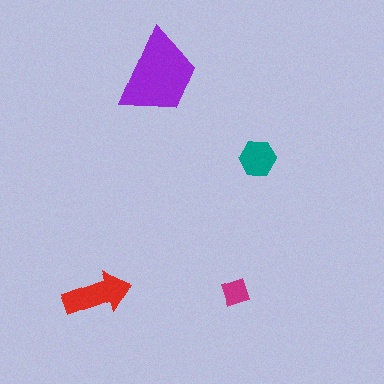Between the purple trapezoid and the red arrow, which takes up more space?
The purple trapezoid.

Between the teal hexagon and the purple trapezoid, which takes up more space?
The purple trapezoid.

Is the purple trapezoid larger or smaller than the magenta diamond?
Larger.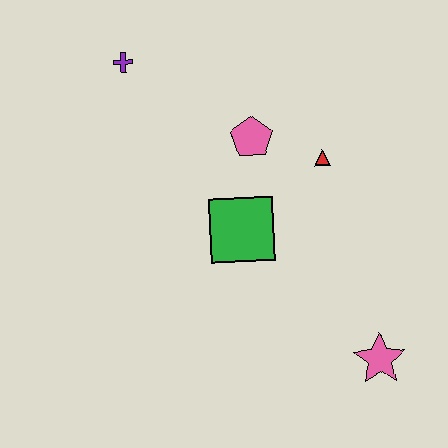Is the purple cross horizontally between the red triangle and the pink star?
No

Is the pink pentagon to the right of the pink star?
No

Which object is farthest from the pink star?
The purple cross is farthest from the pink star.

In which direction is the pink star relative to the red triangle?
The pink star is below the red triangle.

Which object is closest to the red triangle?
The pink pentagon is closest to the red triangle.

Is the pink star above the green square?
No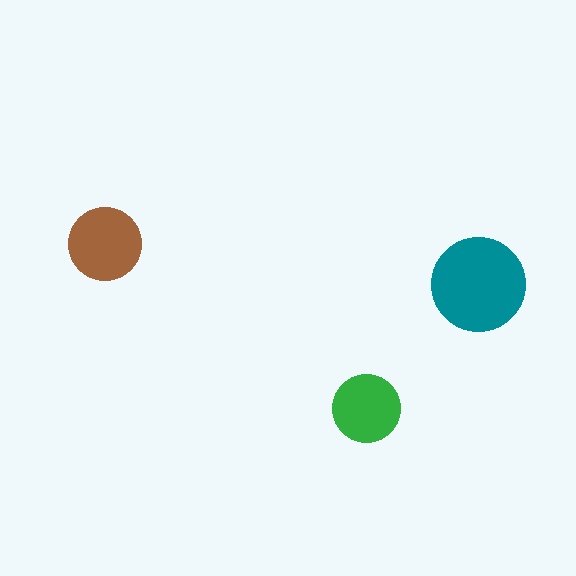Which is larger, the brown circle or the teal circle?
The teal one.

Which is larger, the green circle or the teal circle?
The teal one.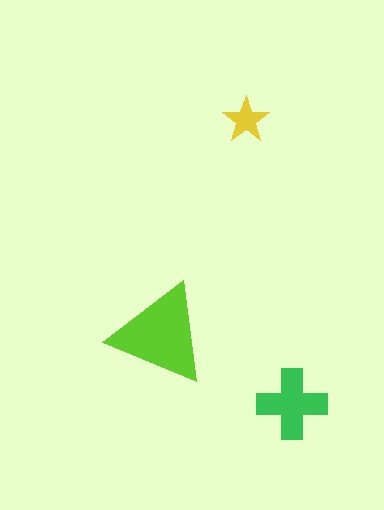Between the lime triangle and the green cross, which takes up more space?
The lime triangle.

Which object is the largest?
The lime triangle.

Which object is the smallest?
The yellow star.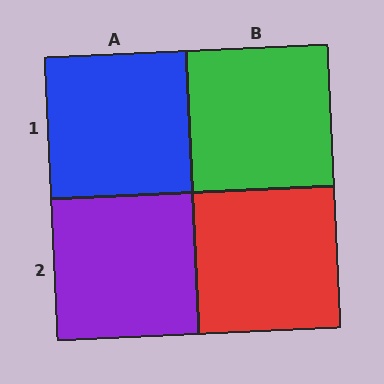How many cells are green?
1 cell is green.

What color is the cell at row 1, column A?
Blue.